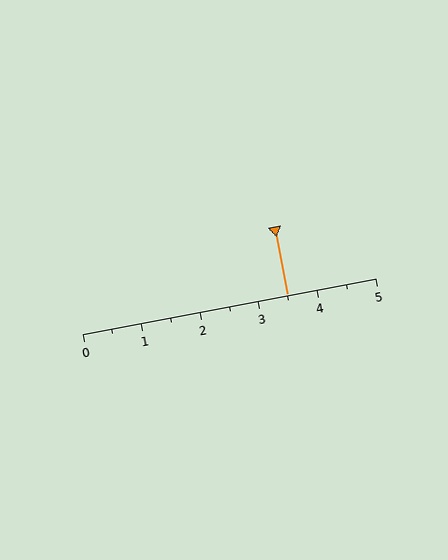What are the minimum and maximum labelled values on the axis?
The axis runs from 0 to 5.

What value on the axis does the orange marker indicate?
The marker indicates approximately 3.5.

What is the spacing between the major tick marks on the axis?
The major ticks are spaced 1 apart.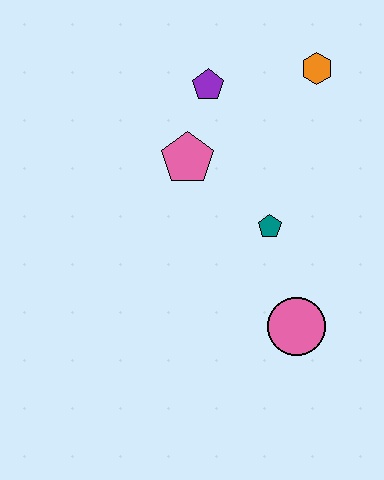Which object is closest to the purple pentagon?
The pink pentagon is closest to the purple pentagon.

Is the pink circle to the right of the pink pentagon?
Yes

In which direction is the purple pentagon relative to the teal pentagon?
The purple pentagon is above the teal pentagon.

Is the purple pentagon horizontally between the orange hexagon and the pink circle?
No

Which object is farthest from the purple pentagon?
The pink circle is farthest from the purple pentagon.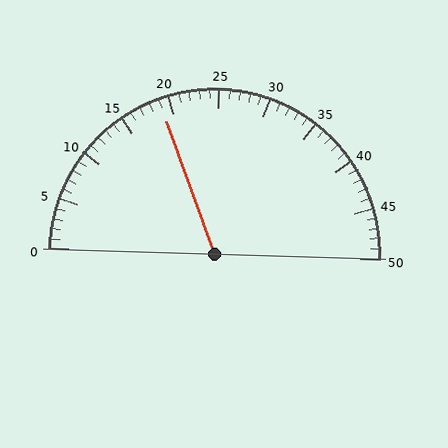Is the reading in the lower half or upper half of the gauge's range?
The reading is in the lower half of the range (0 to 50).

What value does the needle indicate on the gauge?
The needle indicates approximately 19.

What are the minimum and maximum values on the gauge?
The gauge ranges from 0 to 50.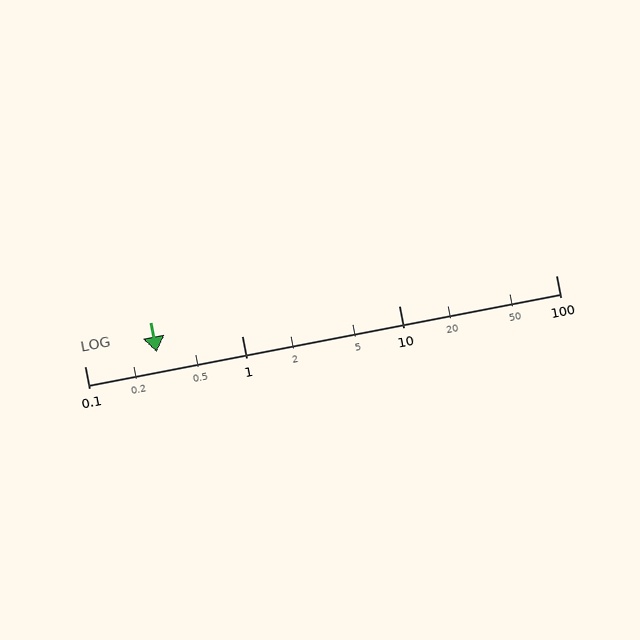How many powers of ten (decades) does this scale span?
The scale spans 3 decades, from 0.1 to 100.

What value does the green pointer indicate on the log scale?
The pointer indicates approximately 0.29.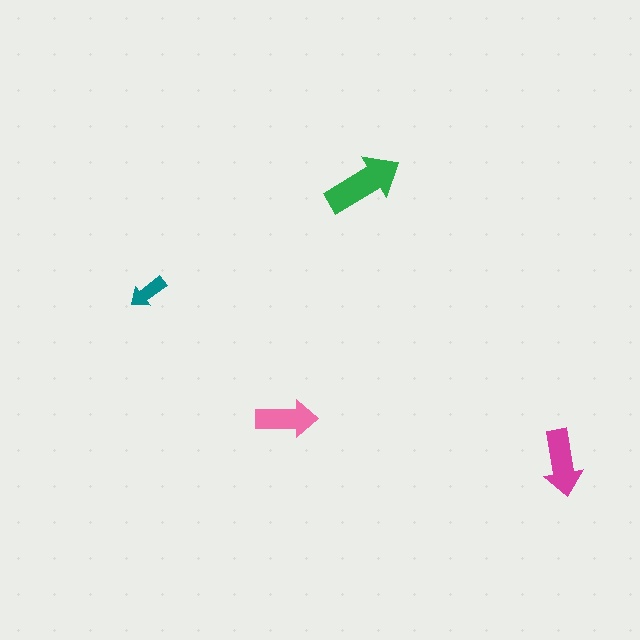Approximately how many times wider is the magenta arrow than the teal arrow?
About 1.5 times wider.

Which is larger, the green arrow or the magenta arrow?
The green one.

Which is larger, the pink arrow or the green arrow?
The green one.